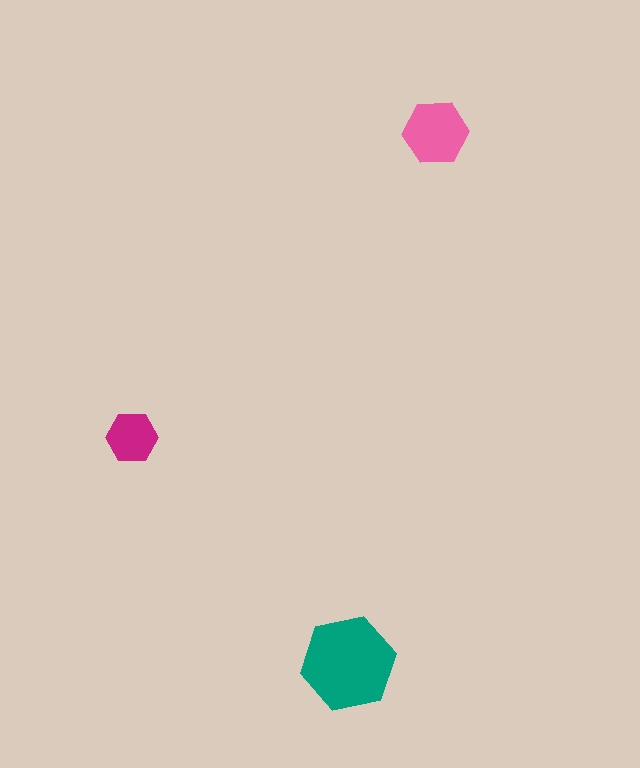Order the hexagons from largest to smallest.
the teal one, the pink one, the magenta one.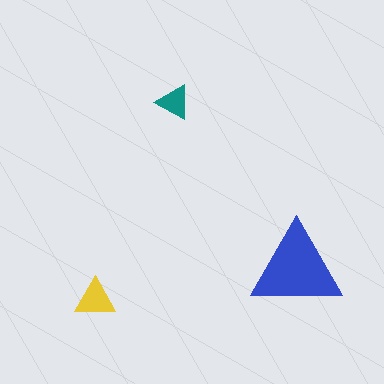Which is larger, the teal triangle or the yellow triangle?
The yellow one.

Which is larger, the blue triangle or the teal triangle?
The blue one.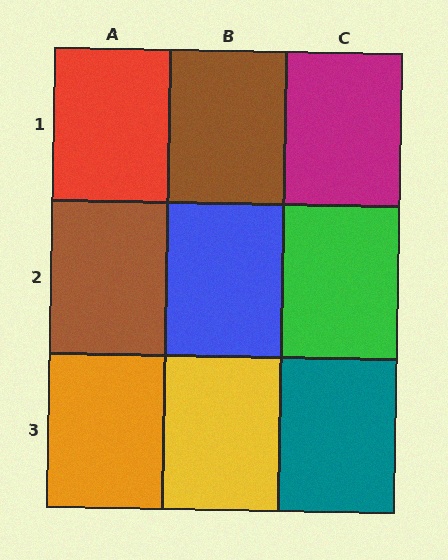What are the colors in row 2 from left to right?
Brown, blue, green.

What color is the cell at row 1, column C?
Magenta.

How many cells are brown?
2 cells are brown.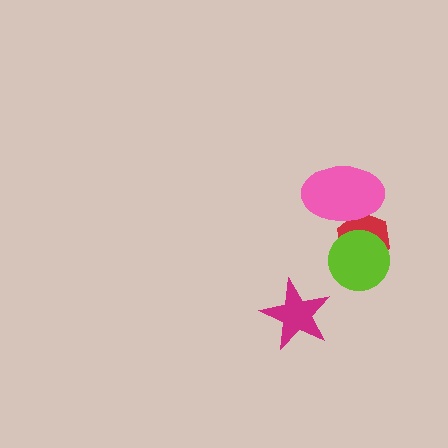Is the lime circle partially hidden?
No, no other shape covers it.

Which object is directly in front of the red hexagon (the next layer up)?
The pink ellipse is directly in front of the red hexagon.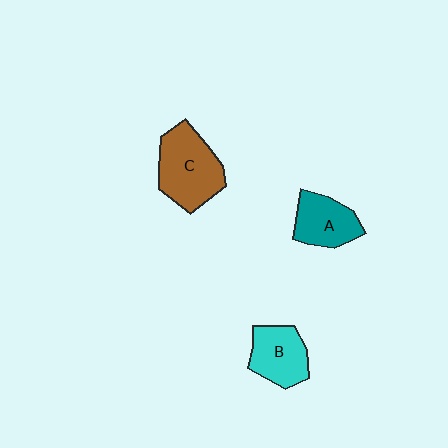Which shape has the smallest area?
Shape A (teal).